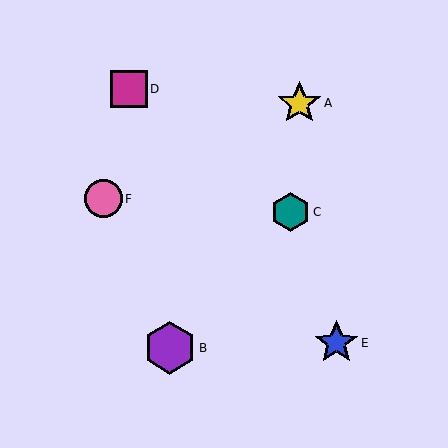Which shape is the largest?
The purple hexagon (labeled B) is the largest.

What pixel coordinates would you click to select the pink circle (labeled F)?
Click at (103, 199) to select the pink circle F.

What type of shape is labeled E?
Shape E is a blue star.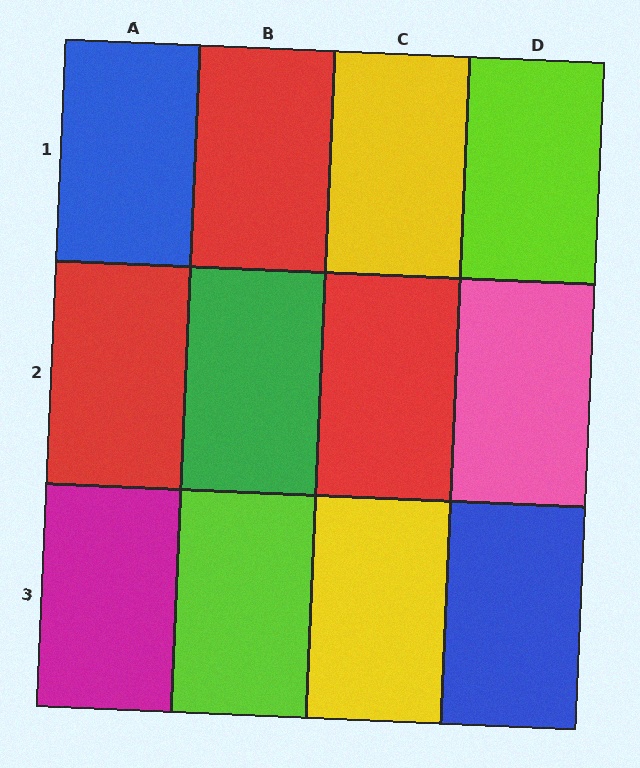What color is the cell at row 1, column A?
Blue.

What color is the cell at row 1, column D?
Lime.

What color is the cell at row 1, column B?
Red.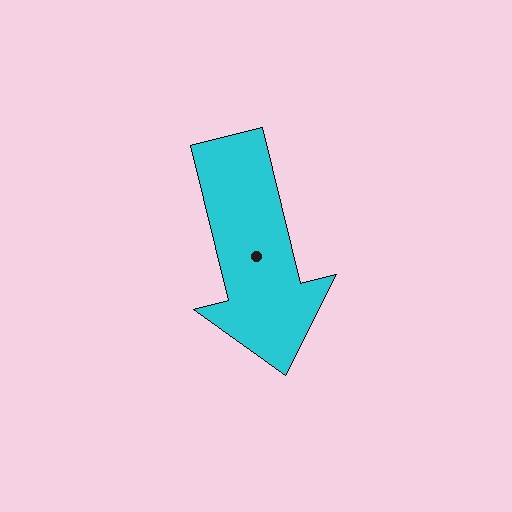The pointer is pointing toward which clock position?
Roughly 6 o'clock.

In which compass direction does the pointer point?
South.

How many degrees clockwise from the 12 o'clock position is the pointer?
Approximately 166 degrees.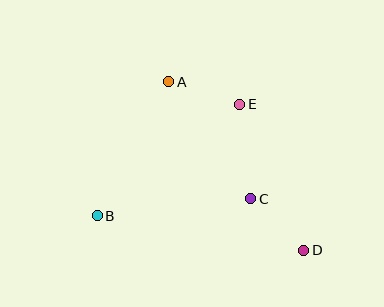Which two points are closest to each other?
Points C and D are closest to each other.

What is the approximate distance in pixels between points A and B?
The distance between A and B is approximately 152 pixels.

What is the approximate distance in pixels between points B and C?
The distance between B and C is approximately 154 pixels.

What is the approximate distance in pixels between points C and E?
The distance between C and E is approximately 95 pixels.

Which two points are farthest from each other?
Points A and D are farthest from each other.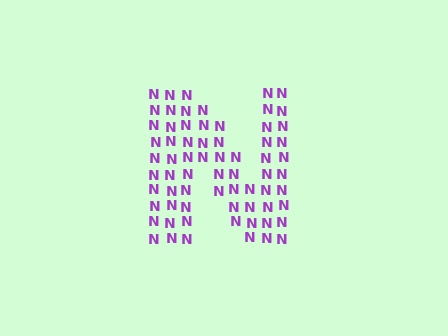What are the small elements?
The small elements are letter N's.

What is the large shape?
The large shape is the letter N.